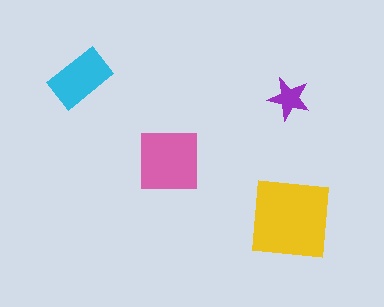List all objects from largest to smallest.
The yellow square, the pink square, the cyan rectangle, the purple star.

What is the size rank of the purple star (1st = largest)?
4th.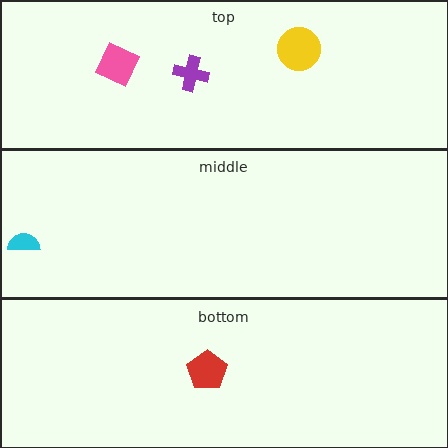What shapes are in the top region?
The yellow circle, the pink diamond, the purple cross.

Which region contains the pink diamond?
The top region.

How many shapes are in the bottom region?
1.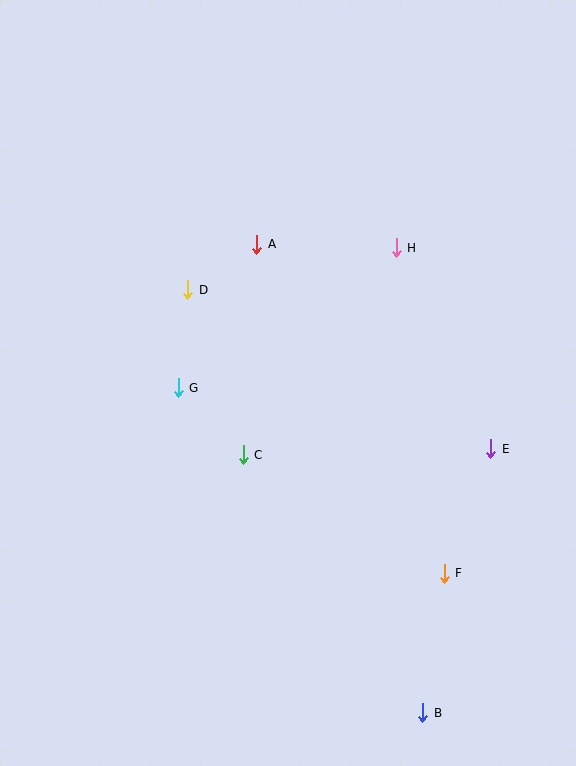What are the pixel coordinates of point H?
Point H is at (396, 248).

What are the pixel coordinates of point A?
Point A is at (257, 245).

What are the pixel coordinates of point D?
Point D is at (188, 290).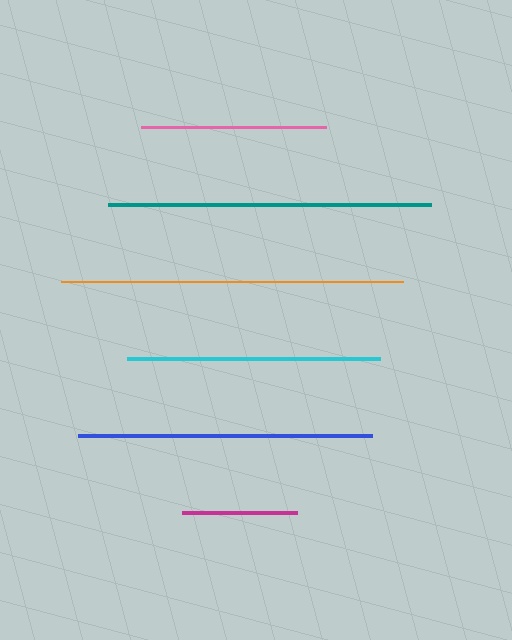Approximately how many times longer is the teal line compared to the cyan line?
The teal line is approximately 1.3 times the length of the cyan line.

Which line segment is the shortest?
The magenta line is the shortest at approximately 115 pixels.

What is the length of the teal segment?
The teal segment is approximately 323 pixels long.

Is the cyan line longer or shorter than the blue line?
The blue line is longer than the cyan line.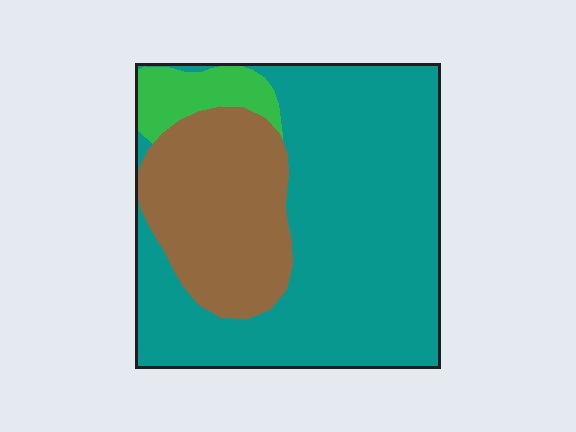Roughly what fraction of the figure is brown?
Brown covers 27% of the figure.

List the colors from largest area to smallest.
From largest to smallest: teal, brown, green.